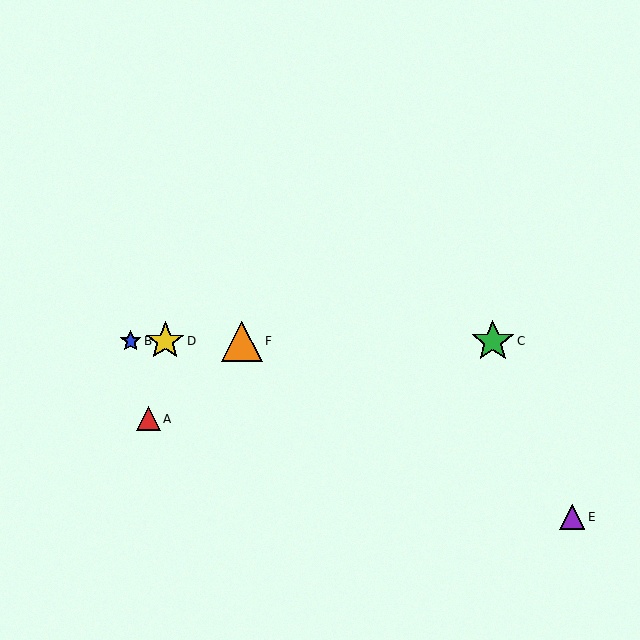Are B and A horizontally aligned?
No, B is at y≈341 and A is at y≈418.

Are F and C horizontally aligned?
Yes, both are at y≈341.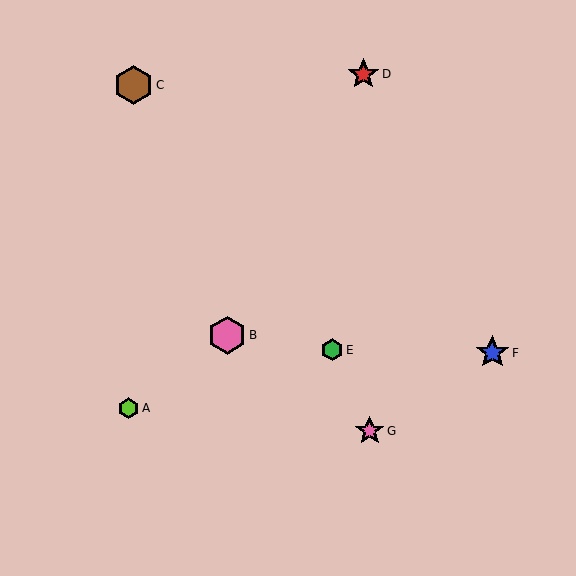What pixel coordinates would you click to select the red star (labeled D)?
Click at (363, 74) to select the red star D.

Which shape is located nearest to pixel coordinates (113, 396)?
The lime hexagon (labeled A) at (128, 408) is nearest to that location.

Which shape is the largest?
The brown hexagon (labeled C) is the largest.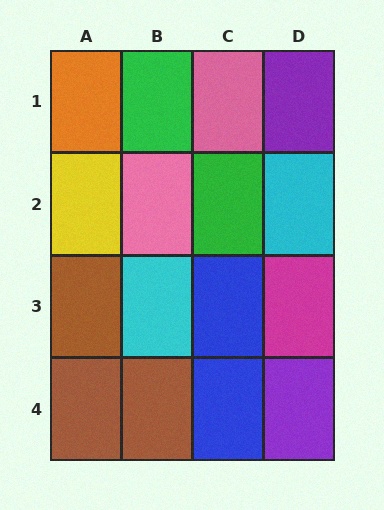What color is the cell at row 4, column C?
Blue.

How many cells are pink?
2 cells are pink.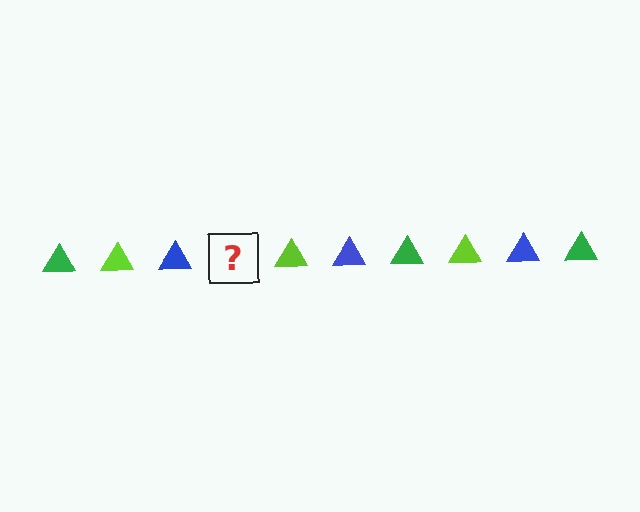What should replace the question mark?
The question mark should be replaced with a green triangle.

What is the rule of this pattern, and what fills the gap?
The rule is that the pattern cycles through green, lime, blue triangles. The gap should be filled with a green triangle.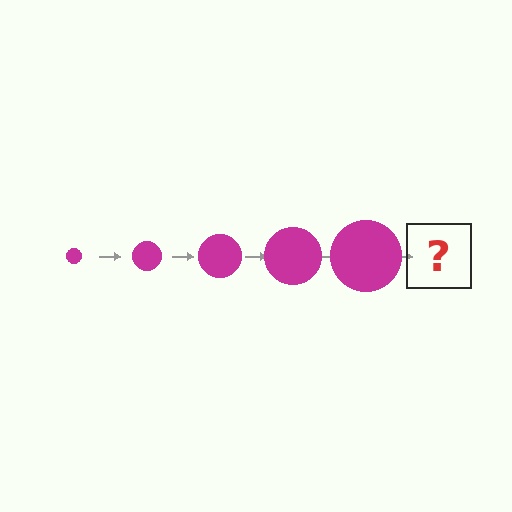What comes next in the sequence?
The next element should be a magenta circle, larger than the previous one.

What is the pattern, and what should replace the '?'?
The pattern is that the circle gets progressively larger each step. The '?' should be a magenta circle, larger than the previous one.